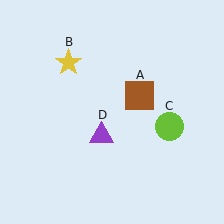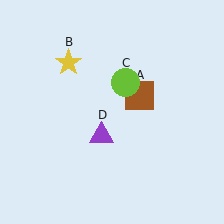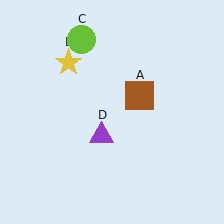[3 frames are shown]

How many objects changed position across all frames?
1 object changed position: lime circle (object C).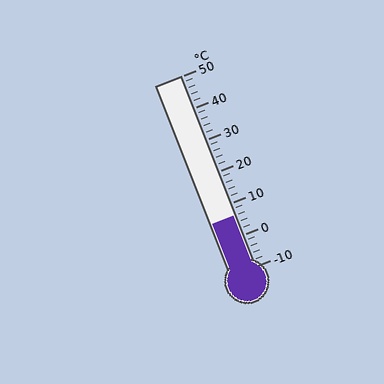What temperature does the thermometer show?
The thermometer shows approximately 6°C.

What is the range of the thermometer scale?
The thermometer scale ranges from -10°C to 50°C.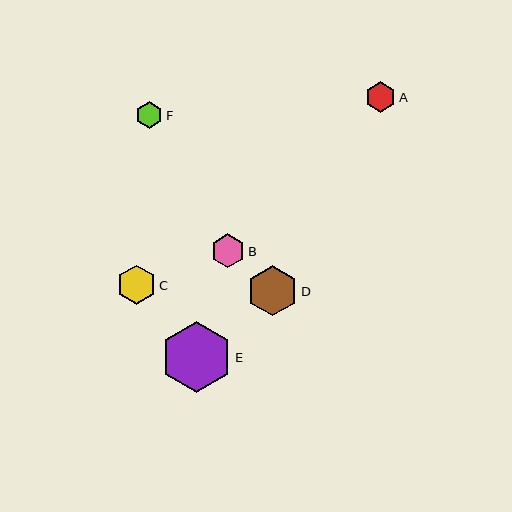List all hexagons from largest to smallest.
From largest to smallest: E, D, C, B, A, F.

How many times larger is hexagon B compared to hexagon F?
Hexagon B is approximately 1.3 times the size of hexagon F.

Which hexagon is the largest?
Hexagon E is the largest with a size of approximately 71 pixels.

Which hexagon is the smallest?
Hexagon F is the smallest with a size of approximately 27 pixels.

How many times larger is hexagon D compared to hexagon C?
Hexagon D is approximately 1.3 times the size of hexagon C.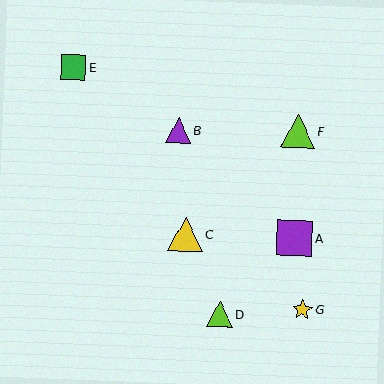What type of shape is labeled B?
Shape B is a purple triangle.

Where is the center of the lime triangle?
The center of the lime triangle is at (220, 314).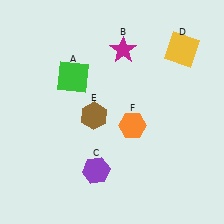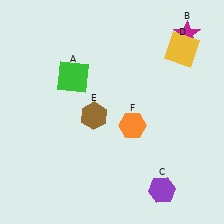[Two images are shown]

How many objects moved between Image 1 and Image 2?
2 objects moved between the two images.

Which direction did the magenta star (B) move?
The magenta star (B) moved right.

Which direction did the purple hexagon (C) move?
The purple hexagon (C) moved right.